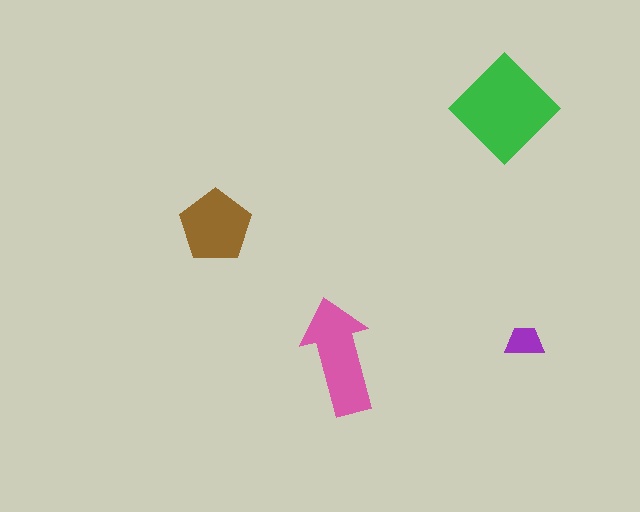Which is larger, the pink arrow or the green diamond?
The green diamond.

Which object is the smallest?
The purple trapezoid.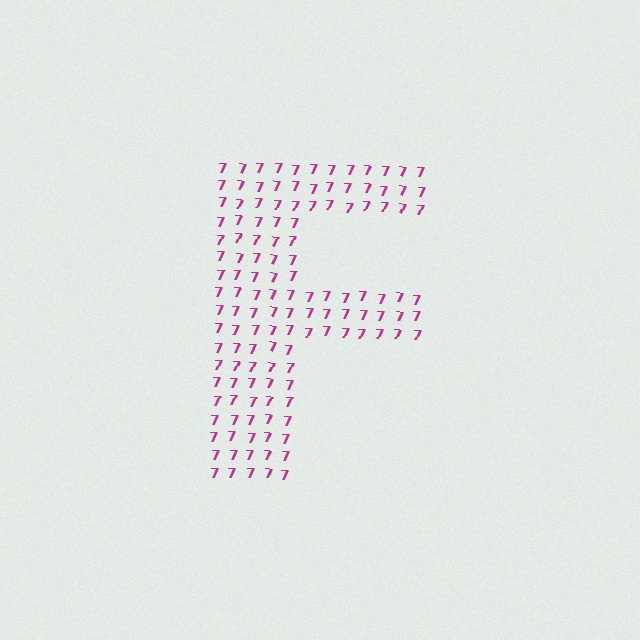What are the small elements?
The small elements are digit 7's.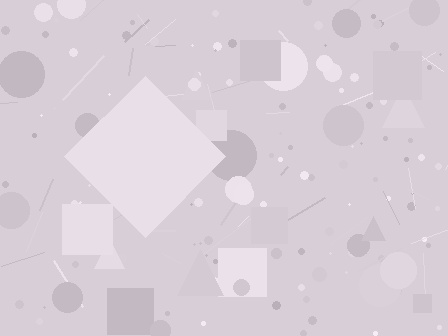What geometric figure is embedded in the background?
A diamond is embedded in the background.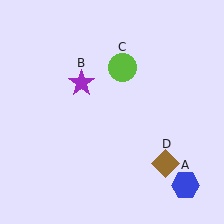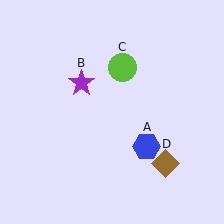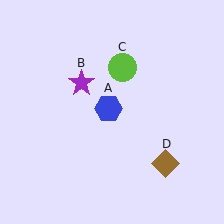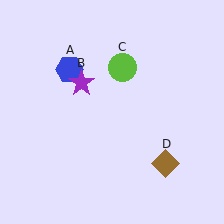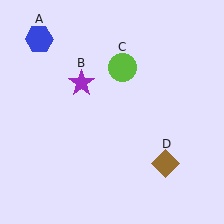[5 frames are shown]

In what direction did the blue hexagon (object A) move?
The blue hexagon (object A) moved up and to the left.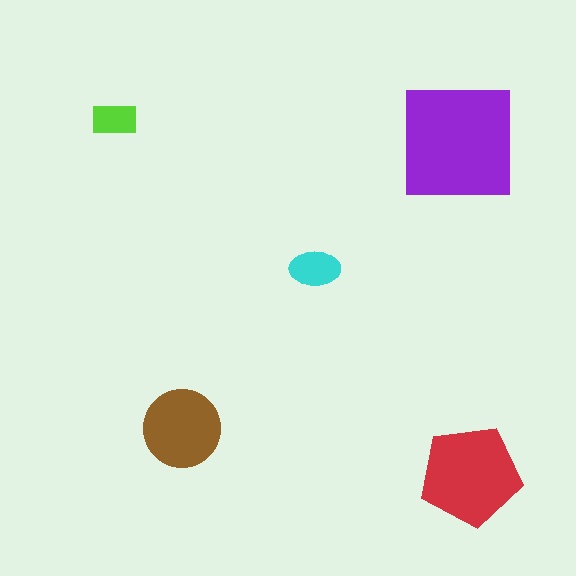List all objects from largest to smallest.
The purple square, the red pentagon, the brown circle, the cyan ellipse, the lime rectangle.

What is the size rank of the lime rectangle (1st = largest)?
5th.